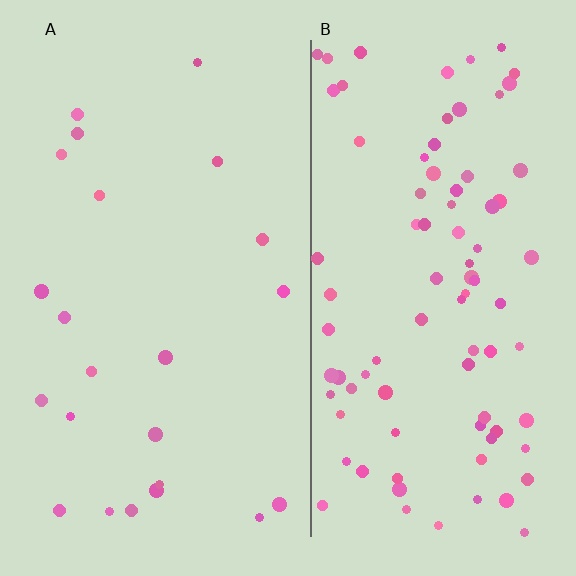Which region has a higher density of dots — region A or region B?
B (the right).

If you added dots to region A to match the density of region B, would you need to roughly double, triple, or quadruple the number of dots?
Approximately quadruple.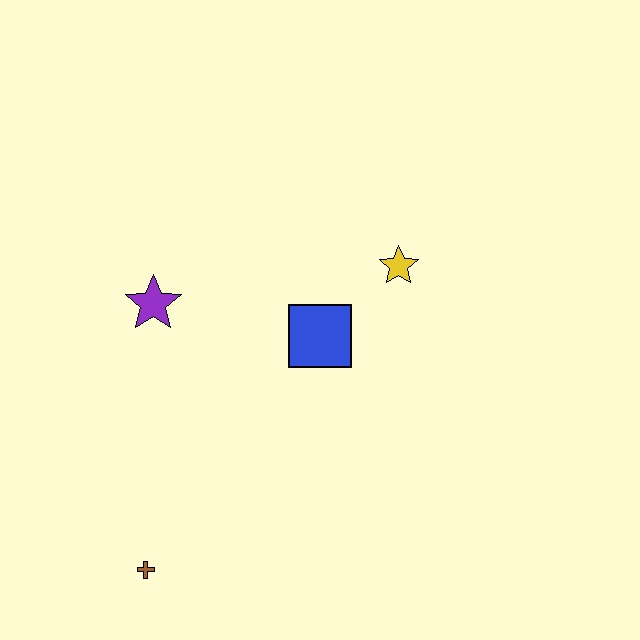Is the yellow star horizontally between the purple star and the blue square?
No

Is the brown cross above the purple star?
No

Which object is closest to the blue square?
The yellow star is closest to the blue square.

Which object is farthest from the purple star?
The brown cross is farthest from the purple star.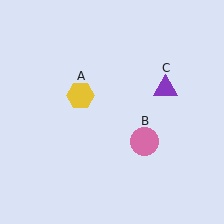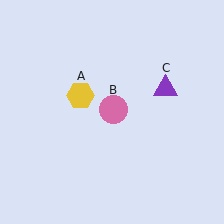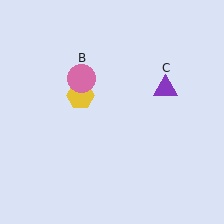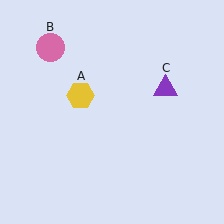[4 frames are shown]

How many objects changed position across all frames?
1 object changed position: pink circle (object B).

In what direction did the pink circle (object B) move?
The pink circle (object B) moved up and to the left.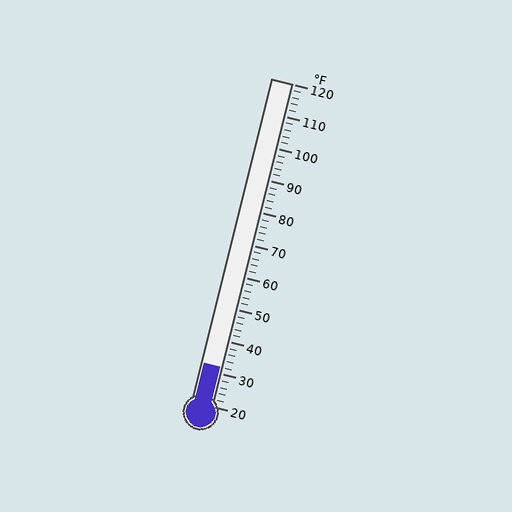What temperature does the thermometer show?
The thermometer shows approximately 32°F.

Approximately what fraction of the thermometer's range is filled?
The thermometer is filled to approximately 10% of its range.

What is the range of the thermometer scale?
The thermometer scale ranges from 20°F to 120°F.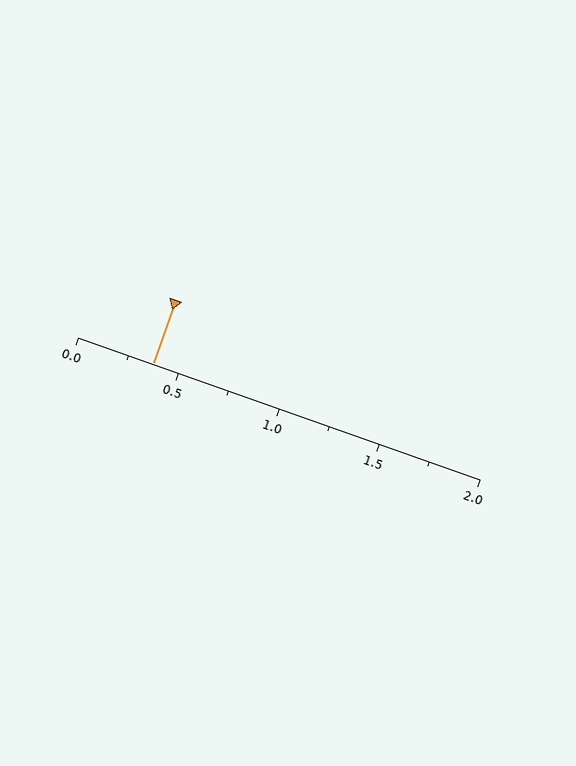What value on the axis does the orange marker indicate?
The marker indicates approximately 0.38.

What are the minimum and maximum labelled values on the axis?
The axis runs from 0.0 to 2.0.